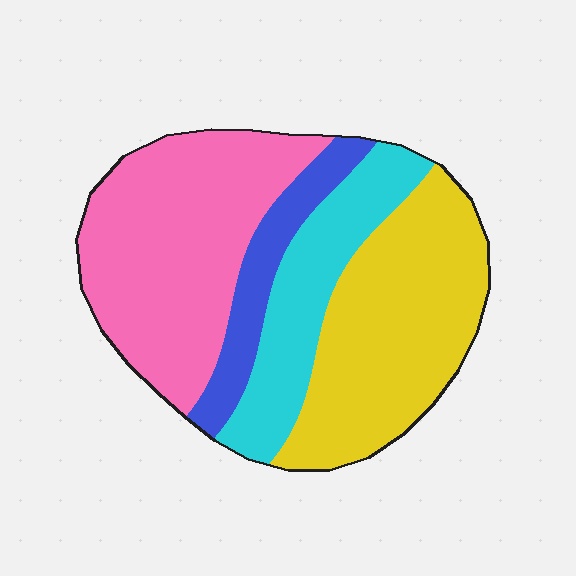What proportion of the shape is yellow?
Yellow covers 33% of the shape.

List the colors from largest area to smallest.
From largest to smallest: pink, yellow, cyan, blue.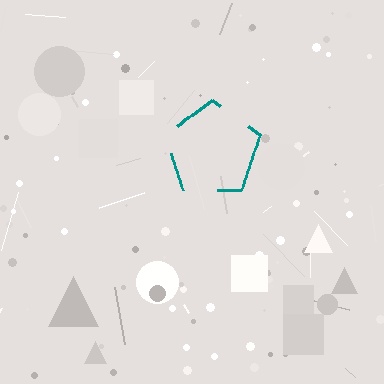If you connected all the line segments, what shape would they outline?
They would outline a pentagon.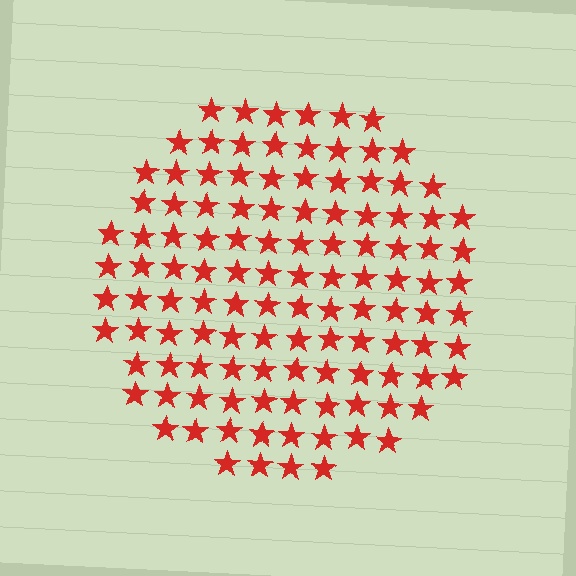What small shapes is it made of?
It is made of small stars.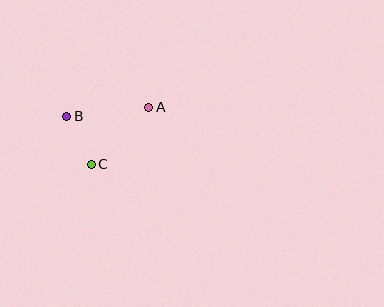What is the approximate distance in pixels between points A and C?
The distance between A and C is approximately 81 pixels.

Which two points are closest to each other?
Points B and C are closest to each other.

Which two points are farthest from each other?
Points A and B are farthest from each other.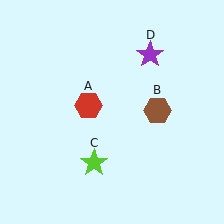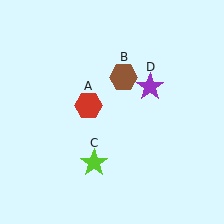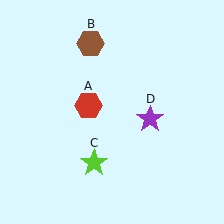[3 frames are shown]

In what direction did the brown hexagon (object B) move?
The brown hexagon (object B) moved up and to the left.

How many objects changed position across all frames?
2 objects changed position: brown hexagon (object B), purple star (object D).